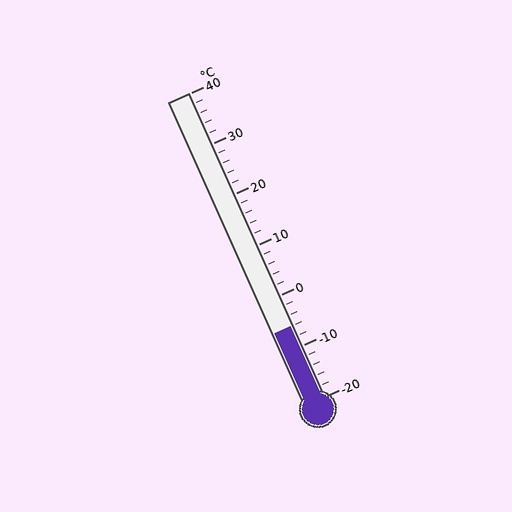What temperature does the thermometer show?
The thermometer shows approximately -6°C.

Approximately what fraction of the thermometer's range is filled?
The thermometer is filled to approximately 25% of its range.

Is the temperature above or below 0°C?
The temperature is below 0°C.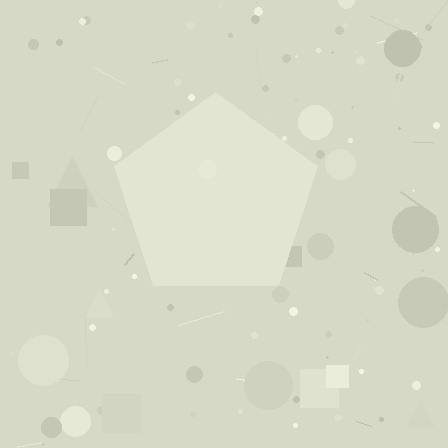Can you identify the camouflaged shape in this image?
The camouflaged shape is a pentagon.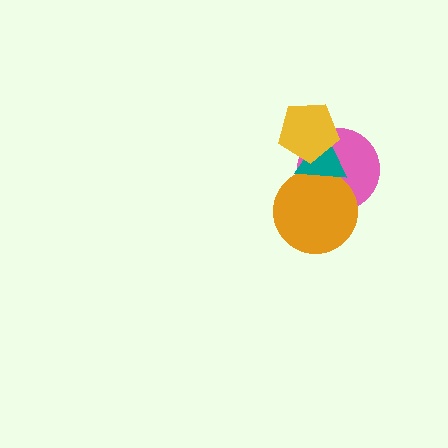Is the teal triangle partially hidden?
Yes, it is partially covered by another shape.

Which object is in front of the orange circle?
The teal triangle is in front of the orange circle.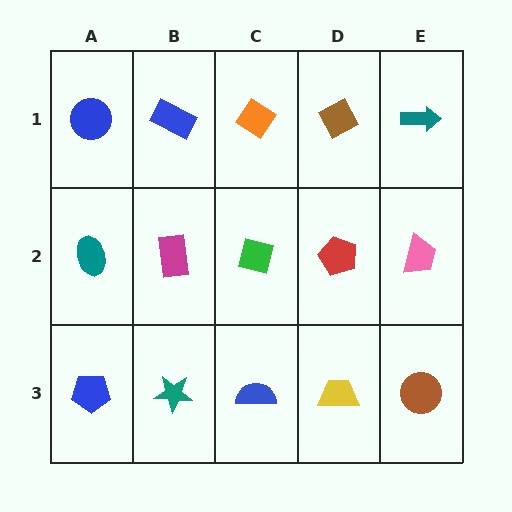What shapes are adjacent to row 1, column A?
A teal ellipse (row 2, column A), a blue rectangle (row 1, column B).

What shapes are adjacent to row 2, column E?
A teal arrow (row 1, column E), a brown circle (row 3, column E), a red pentagon (row 2, column D).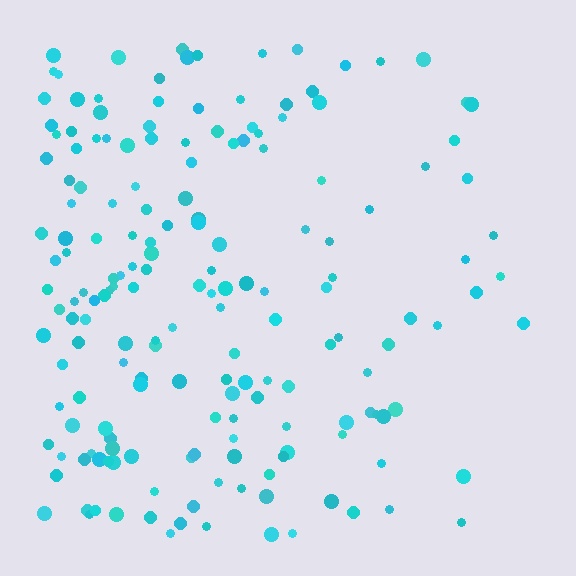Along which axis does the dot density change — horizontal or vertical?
Horizontal.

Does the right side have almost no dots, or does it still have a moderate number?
Still a moderate number, just noticeably fewer than the left.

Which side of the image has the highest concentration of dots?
The left.